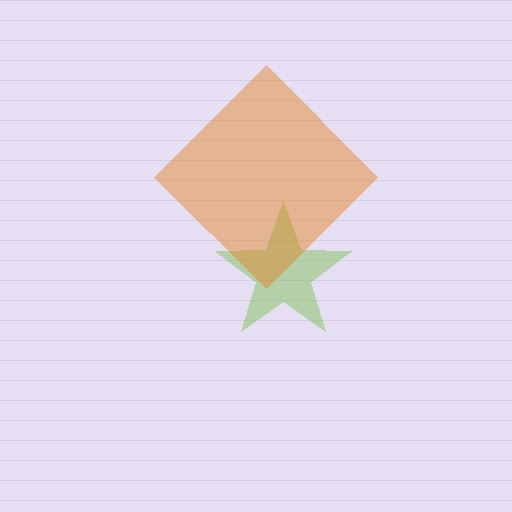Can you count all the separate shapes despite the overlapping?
Yes, there are 2 separate shapes.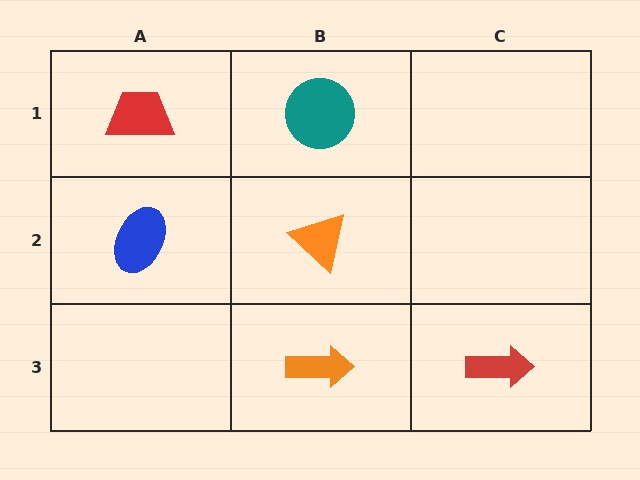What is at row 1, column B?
A teal circle.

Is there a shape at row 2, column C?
No, that cell is empty.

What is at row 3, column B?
An orange arrow.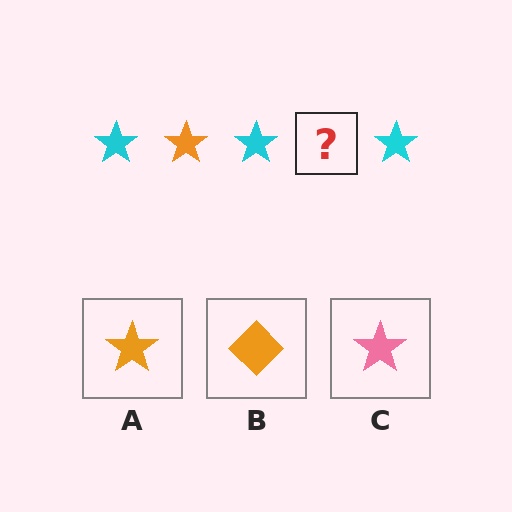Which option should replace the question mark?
Option A.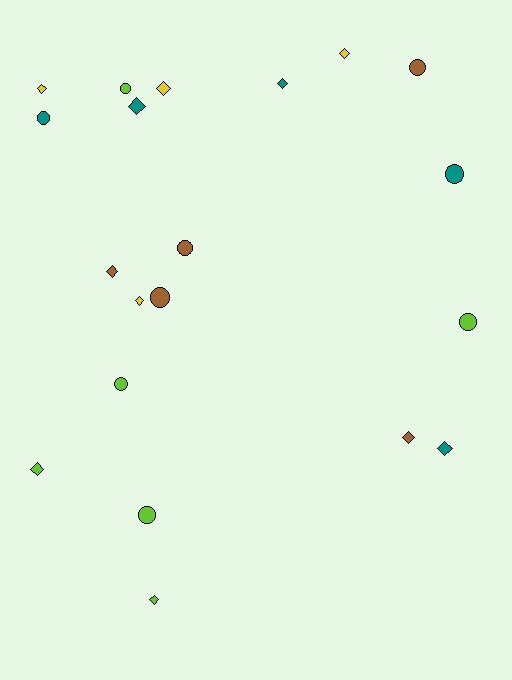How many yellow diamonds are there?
There are 4 yellow diamonds.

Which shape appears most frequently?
Diamond, with 11 objects.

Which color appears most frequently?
Lime, with 6 objects.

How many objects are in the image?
There are 20 objects.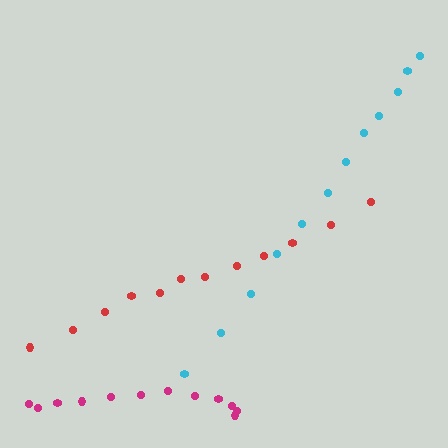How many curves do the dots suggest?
There are 3 distinct paths.